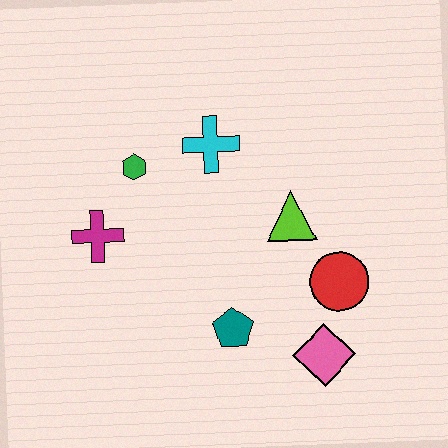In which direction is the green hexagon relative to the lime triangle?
The green hexagon is to the left of the lime triangle.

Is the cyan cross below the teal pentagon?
No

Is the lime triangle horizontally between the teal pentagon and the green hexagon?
No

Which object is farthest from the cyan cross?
The pink diamond is farthest from the cyan cross.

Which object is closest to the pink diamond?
The red circle is closest to the pink diamond.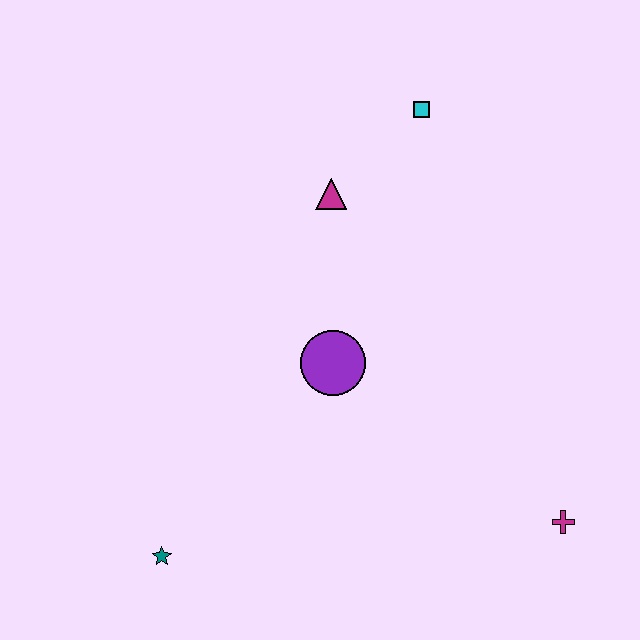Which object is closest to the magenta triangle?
The cyan square is closest to the magenta triangle.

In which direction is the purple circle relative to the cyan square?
The purple circle is below the cyan square.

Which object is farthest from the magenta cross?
The cyan square is farthest from the magenta cross.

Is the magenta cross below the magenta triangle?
Yes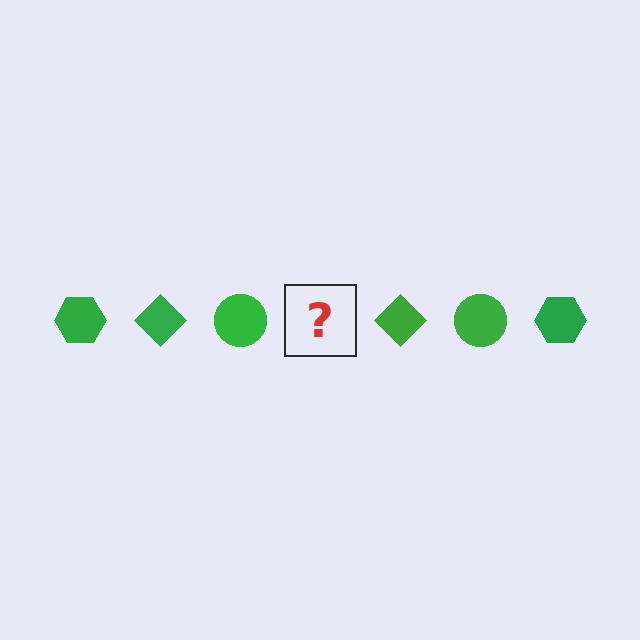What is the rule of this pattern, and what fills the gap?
The rule is that the pattern cycles through hexagon, diamond, circle shapes in green. The gap should be filled with a green hexagon.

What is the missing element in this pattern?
The missing element is a green hexagon.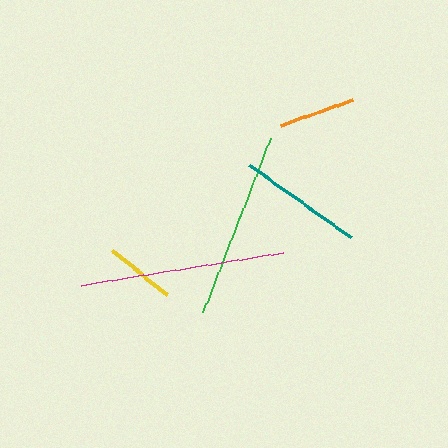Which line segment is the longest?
The magenta line is the longest at approximately 205 pixels.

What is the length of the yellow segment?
The yellow segment is approximately 70 pixels long.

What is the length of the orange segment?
The orange segment is approximately 76 pixels long.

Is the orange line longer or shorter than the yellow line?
The orange line is longer than the yellow line.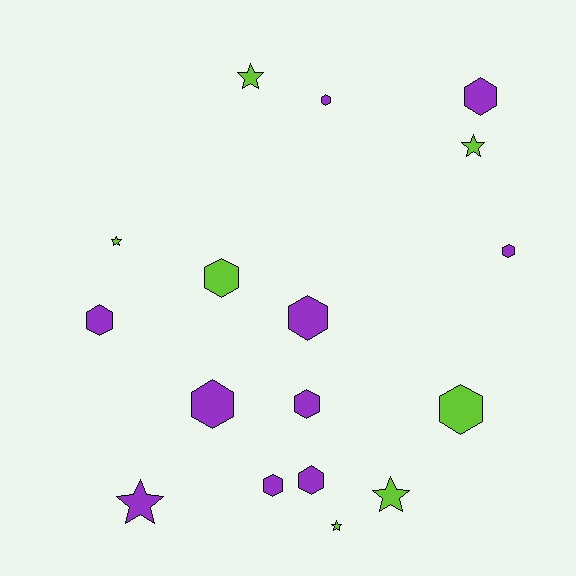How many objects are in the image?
There are 17 objects.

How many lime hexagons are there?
There are 2 lime hexagons.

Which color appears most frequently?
Purple, with 10 objects.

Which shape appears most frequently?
Hexagon, with 11 objects.